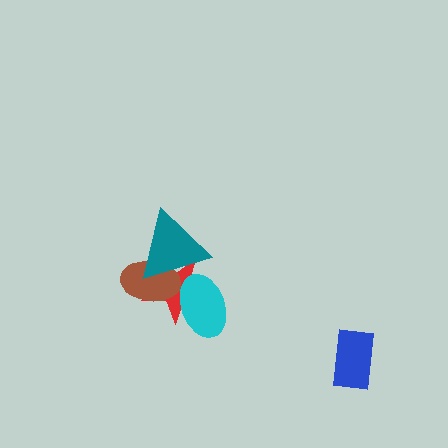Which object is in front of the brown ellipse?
The teal triangle is in front of the brown ellipse.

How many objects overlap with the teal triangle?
3 objects overlap with the teal triangle.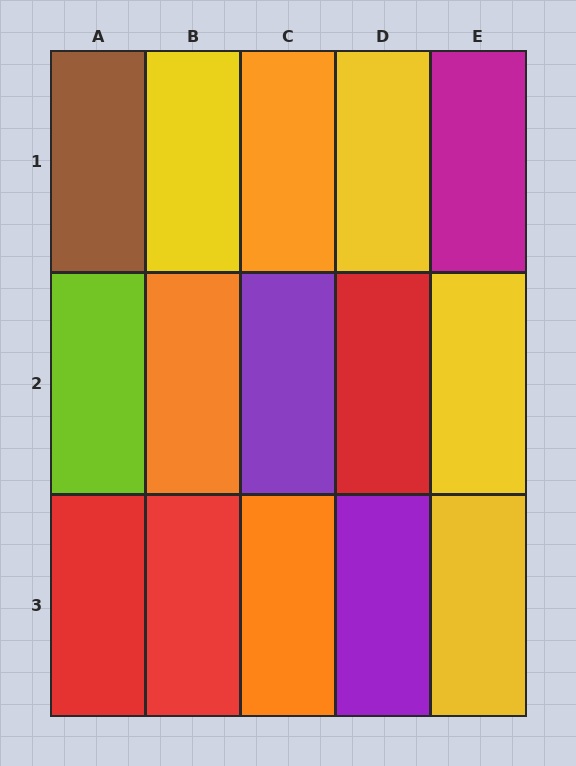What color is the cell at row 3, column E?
Yellow.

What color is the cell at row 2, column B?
Orange.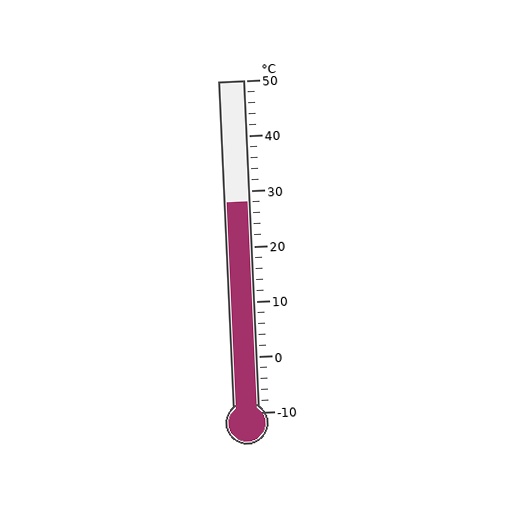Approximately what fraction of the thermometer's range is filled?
The thermometer is filled to approximately 65% of its range.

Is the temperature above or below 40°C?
The temperature is below 40°C.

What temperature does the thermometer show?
The thermometer shows approximately 28°C.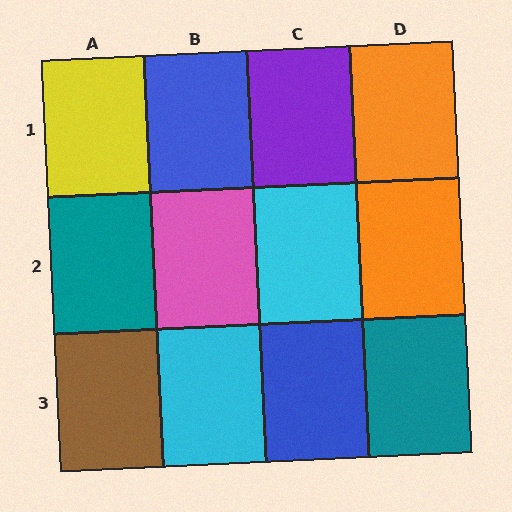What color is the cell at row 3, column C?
Blue.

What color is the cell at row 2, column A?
Teal.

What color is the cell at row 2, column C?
Cyan.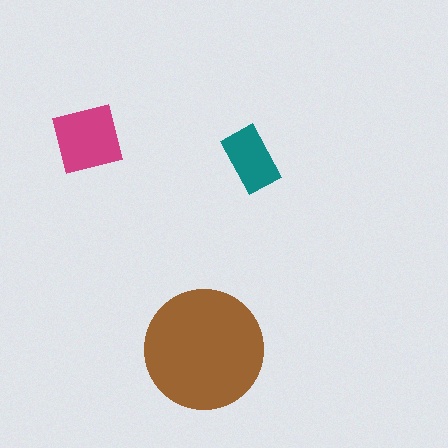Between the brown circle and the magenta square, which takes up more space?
The brown circle.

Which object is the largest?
The brown circle.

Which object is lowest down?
The brown circle is bottommost.